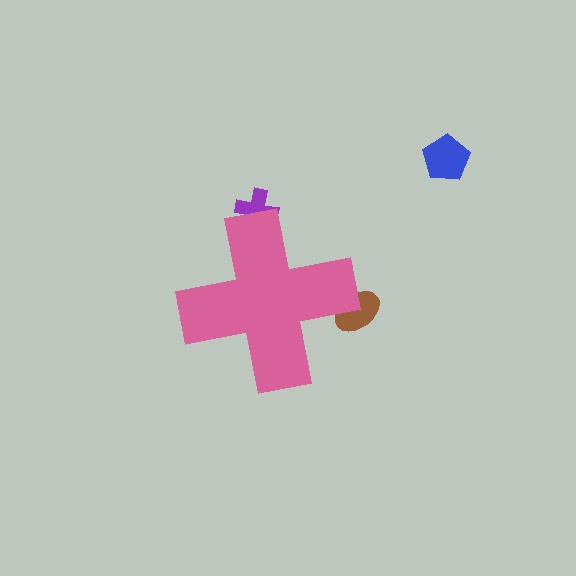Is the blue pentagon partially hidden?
No, the blue pentagon is fully visible.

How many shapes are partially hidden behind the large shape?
2 shapes are partially hidden.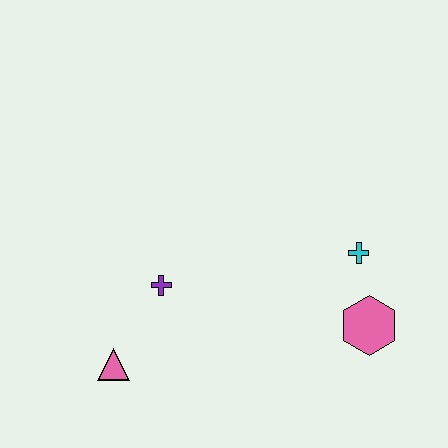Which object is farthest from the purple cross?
The pink hexagon is farthest from the purple cross.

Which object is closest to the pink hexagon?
The cyan cross is closest to the pink hexagon.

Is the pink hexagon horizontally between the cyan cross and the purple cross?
No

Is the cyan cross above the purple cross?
Yes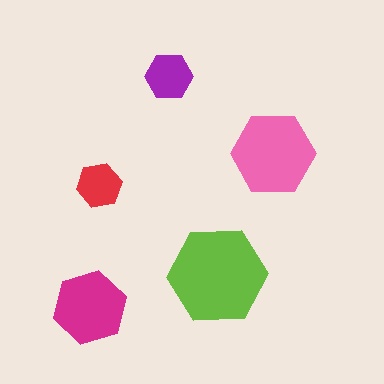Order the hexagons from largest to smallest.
the lime one, the pink one, the magenta one, the purple one, the red one.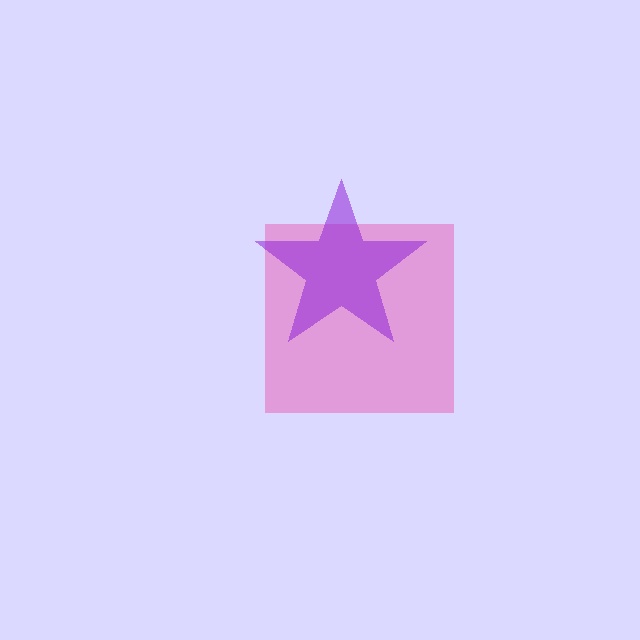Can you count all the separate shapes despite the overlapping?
Yes, there are 2 separate shapes.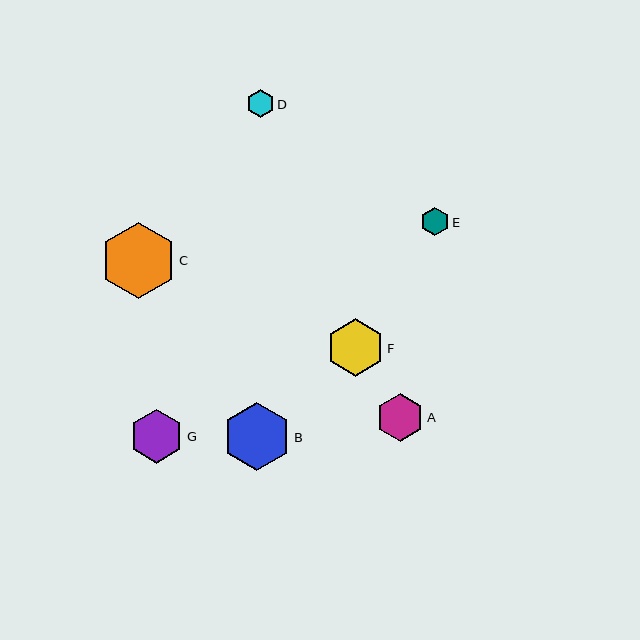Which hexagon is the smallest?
Hexagon D is the smallest with a size of approximately 28 pixels.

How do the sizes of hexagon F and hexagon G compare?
Hexagon F and hexagon G are approximately the same size.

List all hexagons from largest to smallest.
From largest to smallest: C, B, F, G, A, E, D.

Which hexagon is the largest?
Hexagon C is the largest with a size of approximately 75 pixels.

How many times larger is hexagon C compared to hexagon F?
Hexagon C is approximately 1.3 times the size of hexagon F.